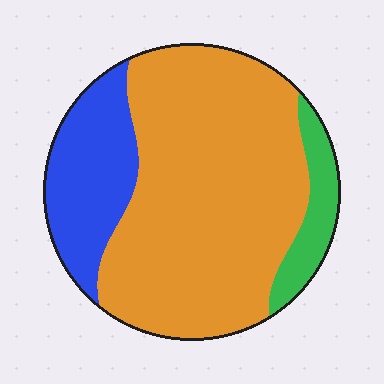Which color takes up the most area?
Orange, at roughly 70%.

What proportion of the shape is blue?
Blue covers roughly 20% of the shape.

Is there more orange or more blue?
Orange.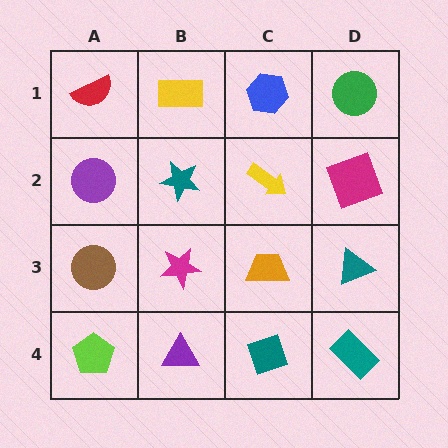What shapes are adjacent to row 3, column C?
A yellow arrow (row 2, column C), a teal diamond (row 4, column C), a magenta star (row 3, column B), a teal triangle (row 3, column D).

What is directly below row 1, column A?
A purple circle.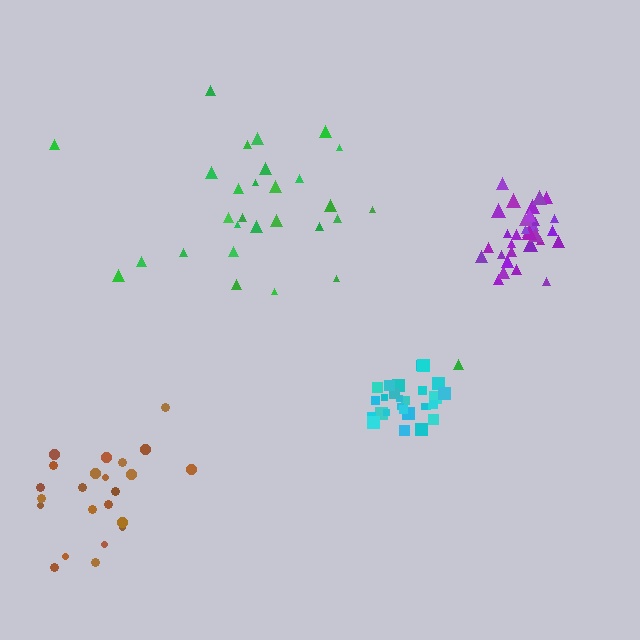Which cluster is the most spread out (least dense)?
Green.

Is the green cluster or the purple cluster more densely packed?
Purple.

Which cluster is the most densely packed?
Purple.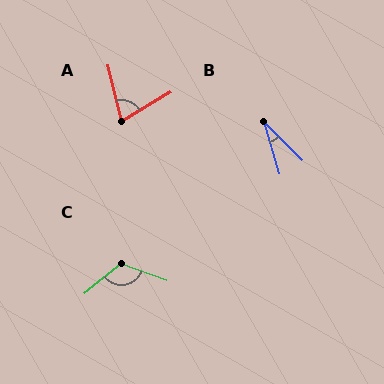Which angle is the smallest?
B, at approximately 29 degrees.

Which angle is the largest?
C, at approximately 120 degrees.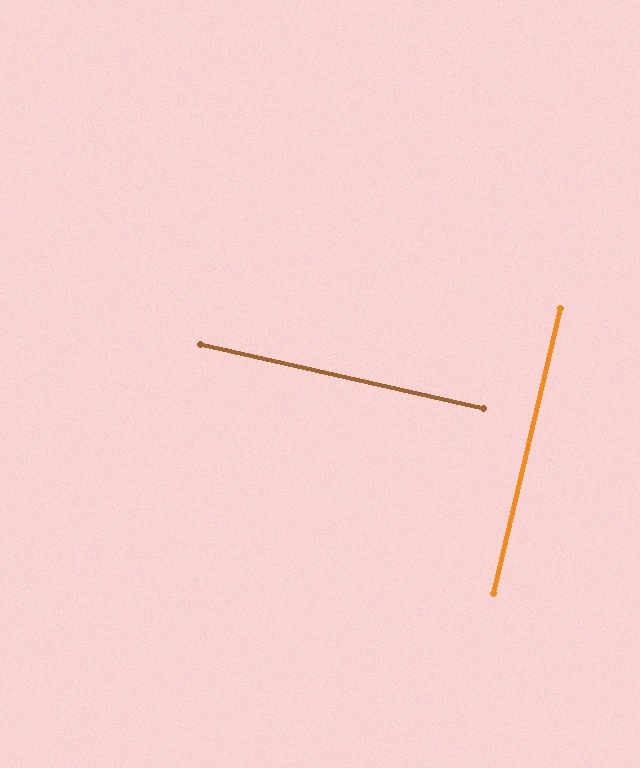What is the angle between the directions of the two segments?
Approximately 90 degrees.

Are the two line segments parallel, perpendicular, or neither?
Perpendicular — they meet at approximately 90°.